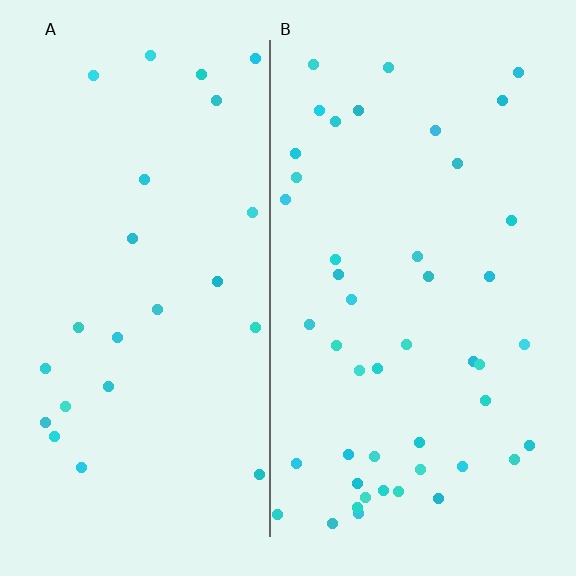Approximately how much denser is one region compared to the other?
Approximately 1.9× — region B over region A.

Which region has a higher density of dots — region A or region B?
B (the right).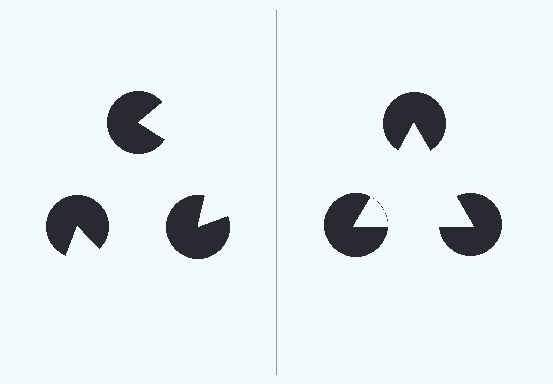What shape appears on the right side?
An illusory triangle.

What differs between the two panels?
The pac-man discs are positioned identically on both sides; only the wedge orientations differ. On the right they align to a triangle; on the left they are misaligned.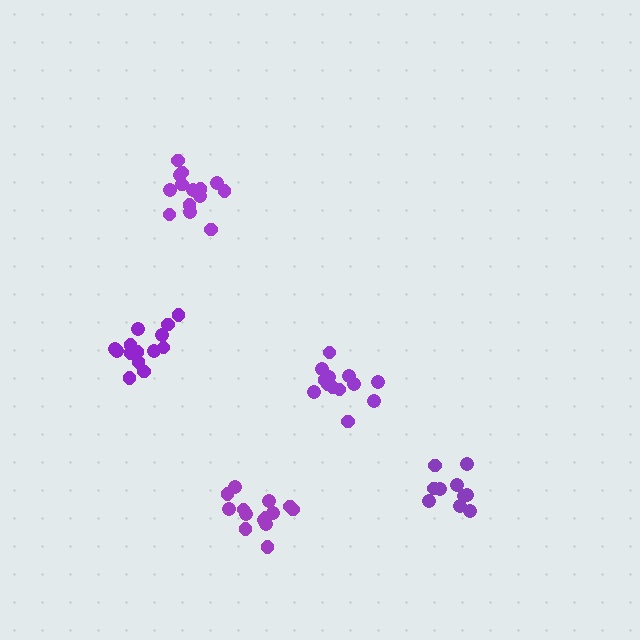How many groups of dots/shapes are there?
There are 5 groups.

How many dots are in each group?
Group 1: 13 dots, Group 2: 14 dots, Group 3: 10 dots, Group 4: 14 dots, Group 5: 14 dots (65 total).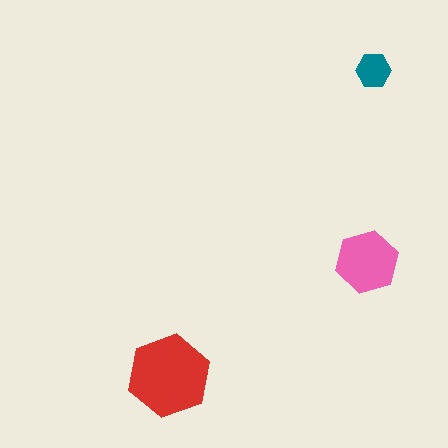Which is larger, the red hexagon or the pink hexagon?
The red one.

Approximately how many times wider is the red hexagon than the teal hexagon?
About 2.5 times wider.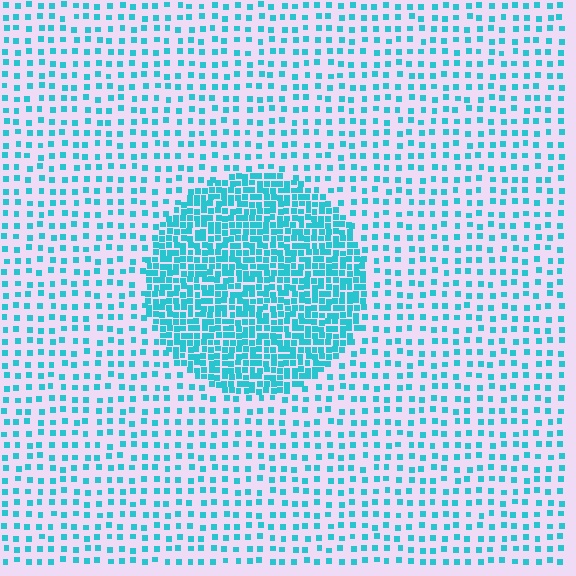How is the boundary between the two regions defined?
The boundary is defined by a change in element density (approximately 2.8x ratio). All elements are the same color, size, and shape.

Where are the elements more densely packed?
The elements are more densely packed inside the circle boundary.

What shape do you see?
I see a circle.